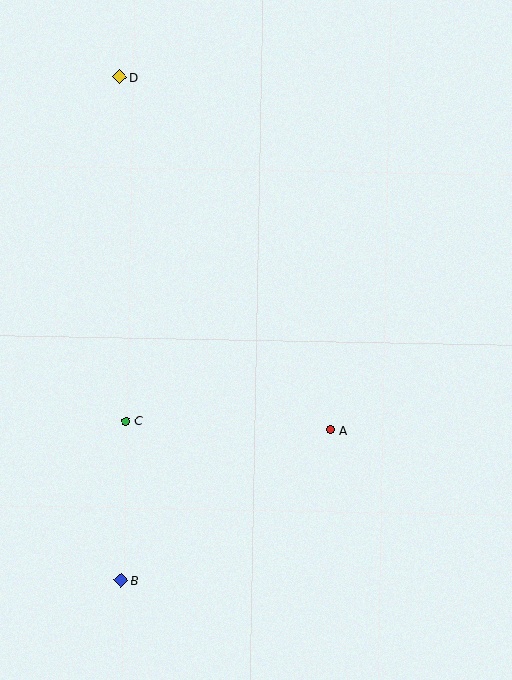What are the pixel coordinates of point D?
Point D is at (120, 77).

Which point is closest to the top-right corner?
Point D is closest to the top-right corner.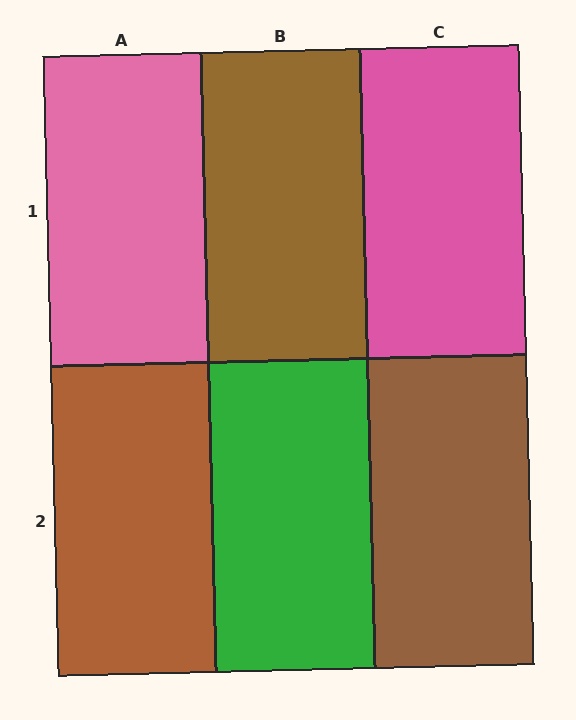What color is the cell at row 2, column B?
Green.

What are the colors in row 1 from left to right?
Pink, brown, pink.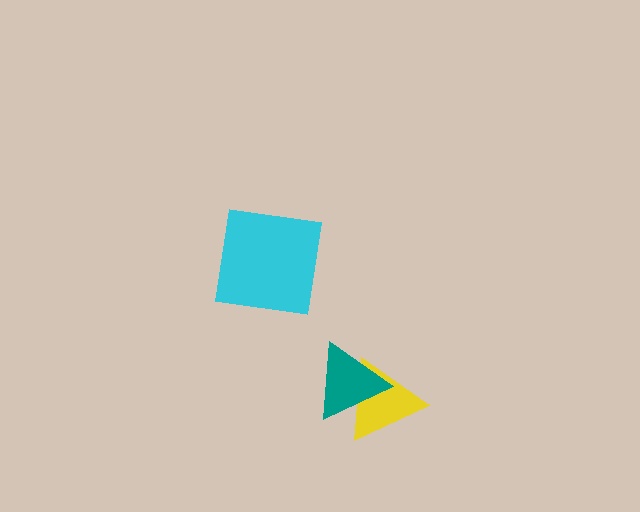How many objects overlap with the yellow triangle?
1 object overlaps with the yellow triangle.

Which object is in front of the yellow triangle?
The teal triangle is in front of the yellow triangle.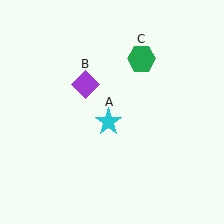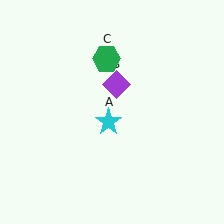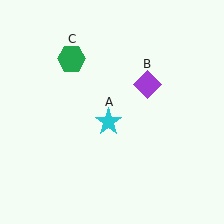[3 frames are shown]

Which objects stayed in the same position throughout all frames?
Cyan star (object A) remained stationary.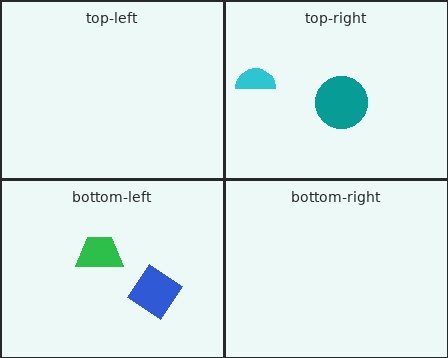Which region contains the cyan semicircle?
The top-right region.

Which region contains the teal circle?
The top-right region.